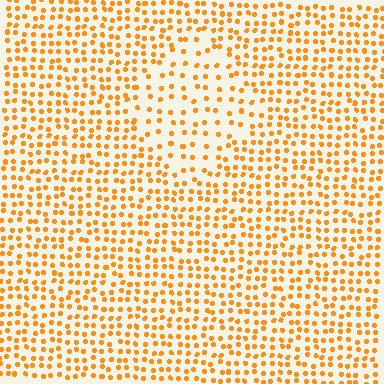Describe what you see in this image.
The image contains small orange elements arranged at two different densities. A diamond-shaped region is visible where the elements are less densely packed than the surrounding area.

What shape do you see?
I see a diamond.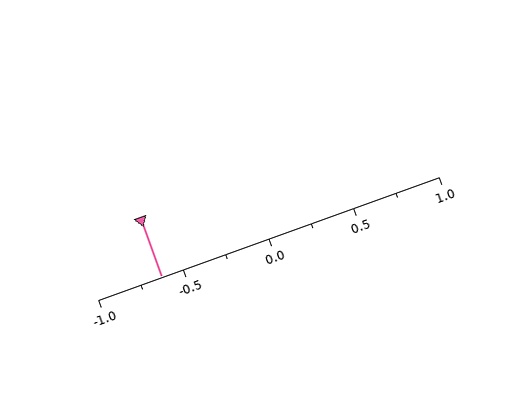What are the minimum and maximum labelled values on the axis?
The axis runs from -1.0 to 1.0.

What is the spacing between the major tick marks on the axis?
The major ticks are spaced 0.5 apart.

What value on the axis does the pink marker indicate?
The marker indicates approximately -0.62.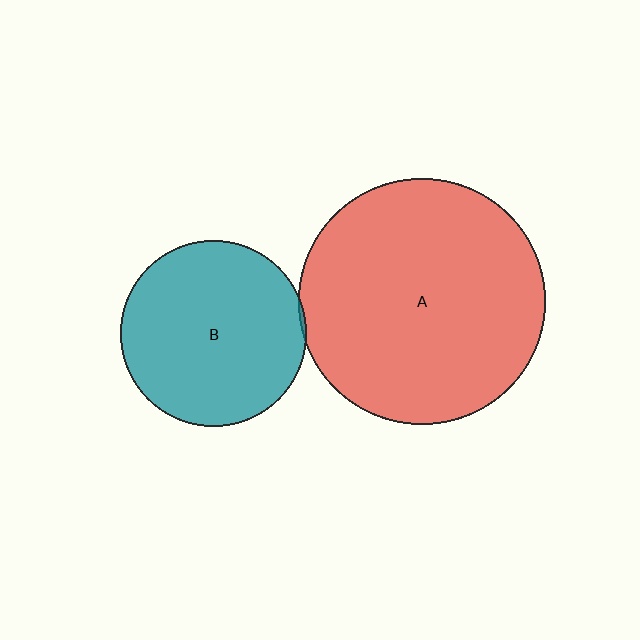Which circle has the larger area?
Circle A (red).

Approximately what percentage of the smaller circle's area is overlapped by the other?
Approximately 5%.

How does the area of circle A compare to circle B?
Approximately 1.8 times.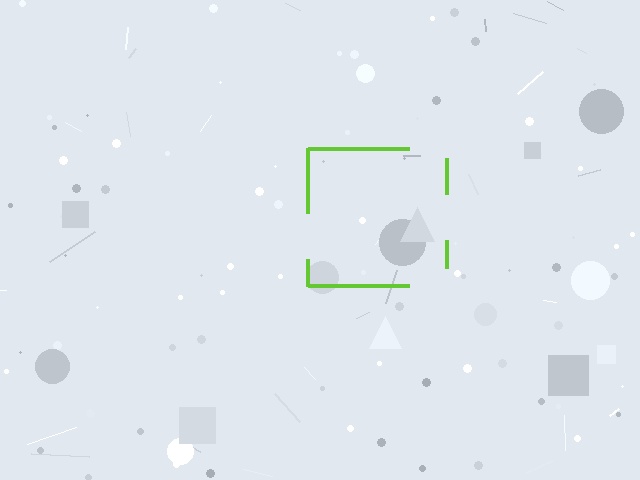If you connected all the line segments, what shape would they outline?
They would outline a square.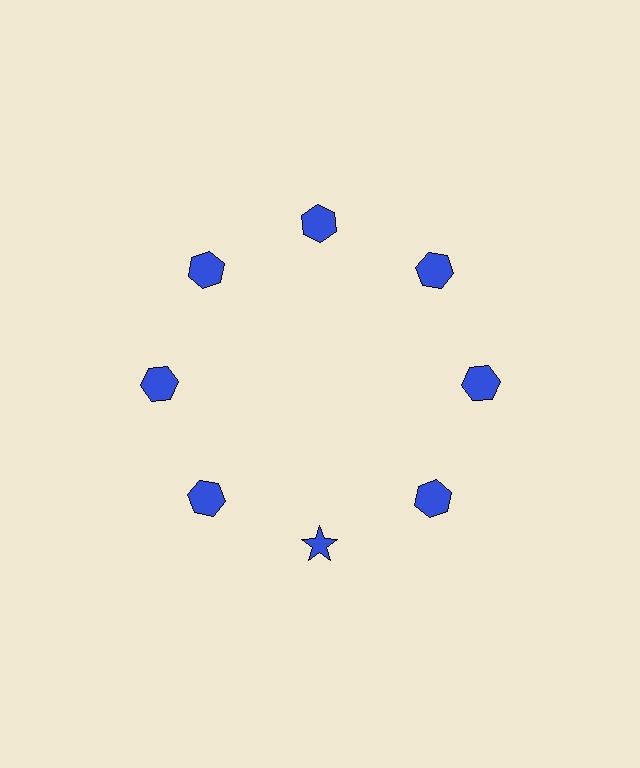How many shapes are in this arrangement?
There are 8 shapes arranged in a ring pattern.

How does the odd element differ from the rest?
It has a different shape: star instead of hexagon.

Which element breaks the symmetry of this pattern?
The blue star at roughly the 6 o'clock position breaks the symmetry. All other shapes are blue hexagons.